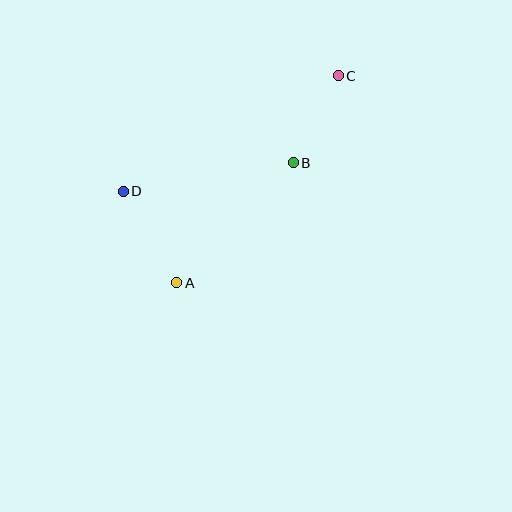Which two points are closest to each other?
Points B and C are closest to each other.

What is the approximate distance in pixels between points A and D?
The distance between A and D is approximately 106 pixels.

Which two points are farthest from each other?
Points A and C are farthest from each other.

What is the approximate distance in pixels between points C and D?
The distance between C and D is approximately 244 pixels.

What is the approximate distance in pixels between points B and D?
The distance between B and D is approximately 172 pixels.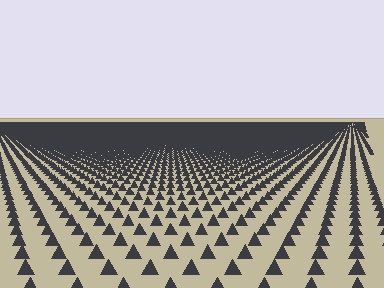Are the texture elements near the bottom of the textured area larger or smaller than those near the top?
Larger. Near the bottom, elements are closer to the viewer and appear at a bigger on-screen size.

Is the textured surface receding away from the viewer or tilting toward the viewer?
The surface is receding away from the viewer. Texture elements get smaller and denser toward the top.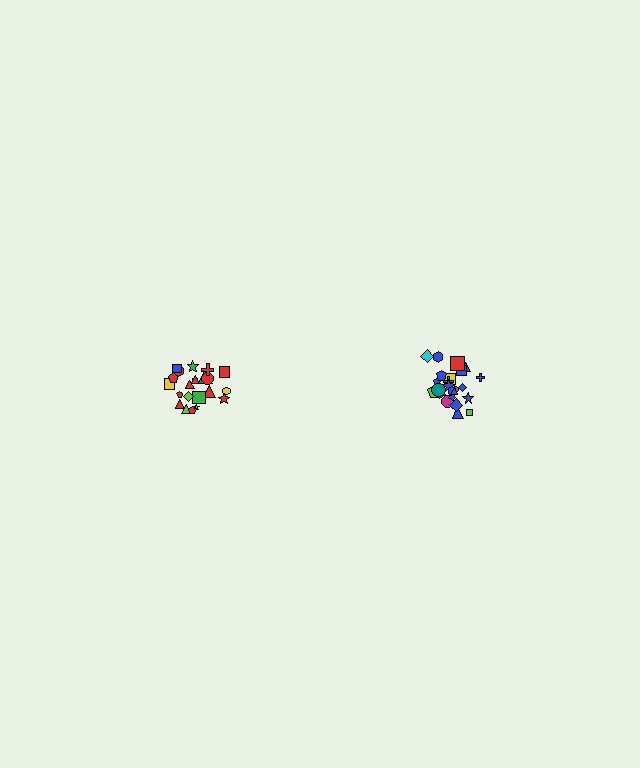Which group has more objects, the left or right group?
The right group.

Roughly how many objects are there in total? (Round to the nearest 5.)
Roughly 45 objects in total.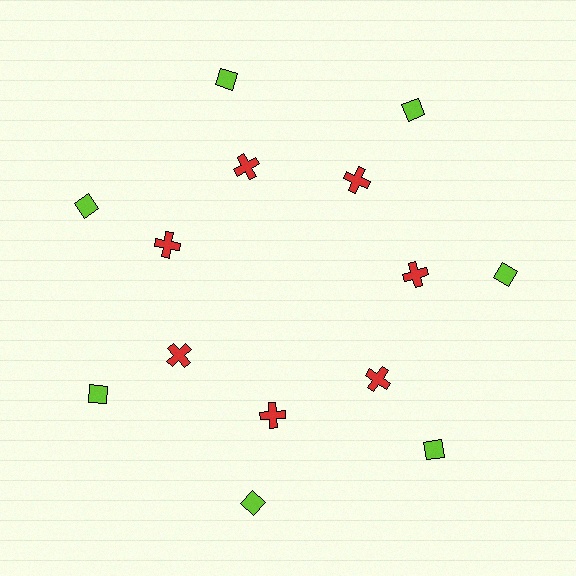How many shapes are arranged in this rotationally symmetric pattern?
There are 14 shapes, arranged in 7 groups of 2.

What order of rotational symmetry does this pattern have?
This pattern has 7-fold rotational symmetry.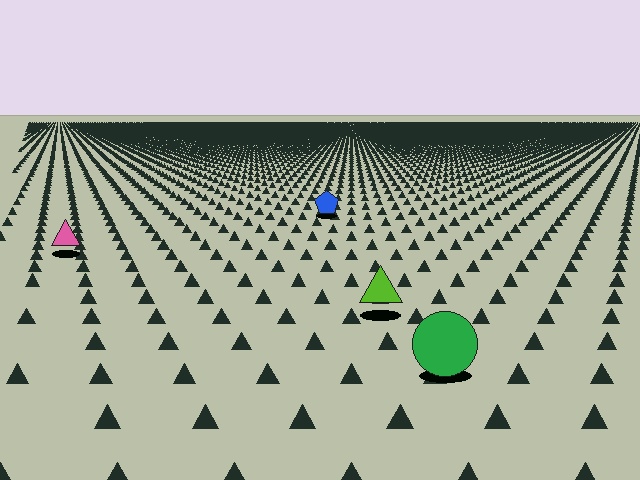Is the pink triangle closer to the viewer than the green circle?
No. The green circle is closer — you can tell from the texture gradient: the ground texture is coarser near it.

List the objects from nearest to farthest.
From nearest to farthest: the green circle, the lime triangle, the pink triangle, the blue pentagon.